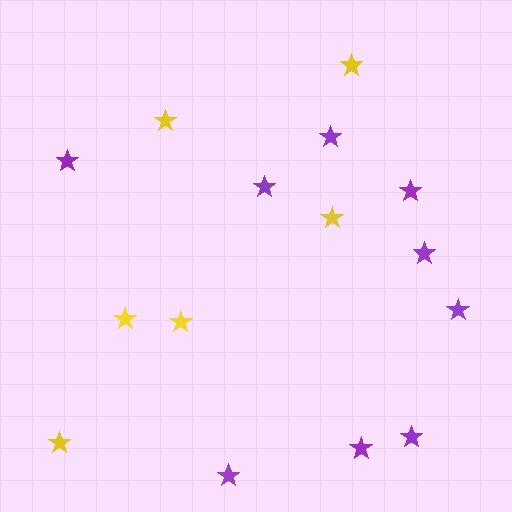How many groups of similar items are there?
There are 2 groups: one group of purple stars (9) and one group of yellow stars (6).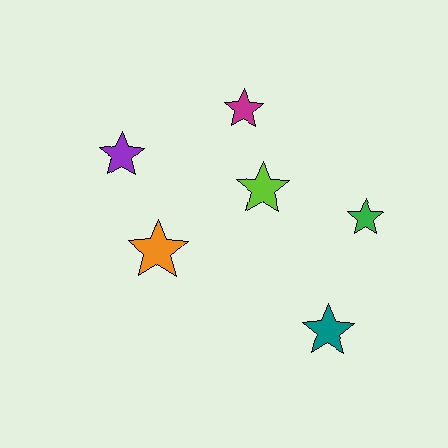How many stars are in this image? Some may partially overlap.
There are 6 stars.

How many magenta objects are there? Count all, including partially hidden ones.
There is 1 magenta object.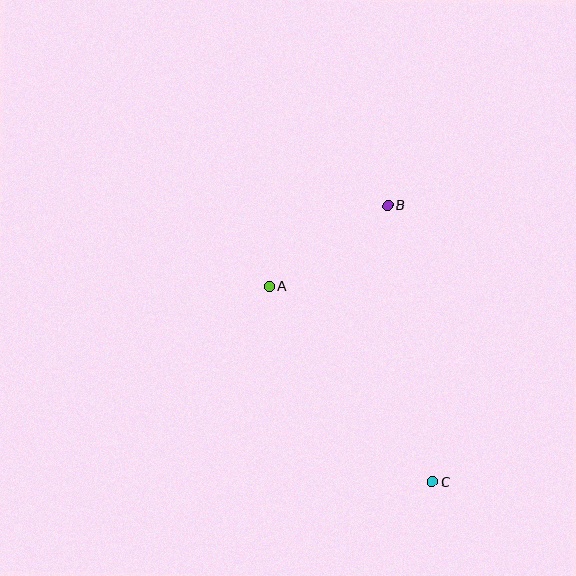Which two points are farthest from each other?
Points B and C are farthest from each other.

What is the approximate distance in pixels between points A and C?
The distance between A and C is approximately 254 pixels.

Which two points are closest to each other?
Points A and B are closest to each other.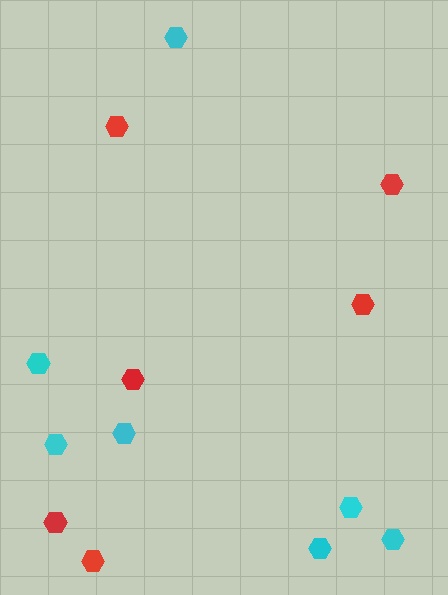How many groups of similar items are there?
There are 2 groups: one group of cyan hexagons (7) and one group of red hexagons (6).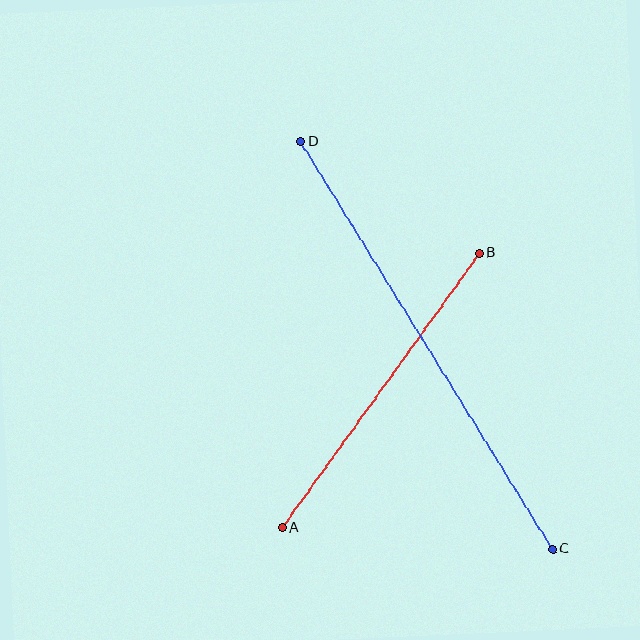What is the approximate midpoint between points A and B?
The midpoint is at approximately (381, 391) pixels.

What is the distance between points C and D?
The distance is approximately 479 pixels.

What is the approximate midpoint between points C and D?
The midpoint is at approximately (427, 345) pixels.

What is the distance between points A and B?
The distance is approximately 338 pixels.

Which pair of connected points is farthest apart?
Points C and D are farthest apart.